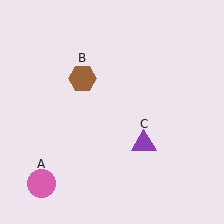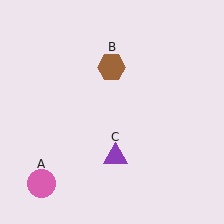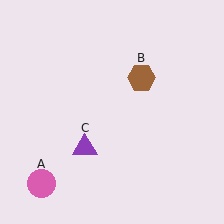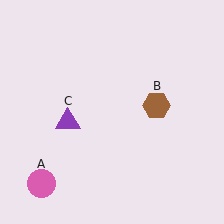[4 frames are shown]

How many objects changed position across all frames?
2 objects changed position: brown hexagon (object B), purple triangle (object C).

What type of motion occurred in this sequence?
The brown hexagon (object B), purple triangle (object C) rotated clockwise around the center of the scene.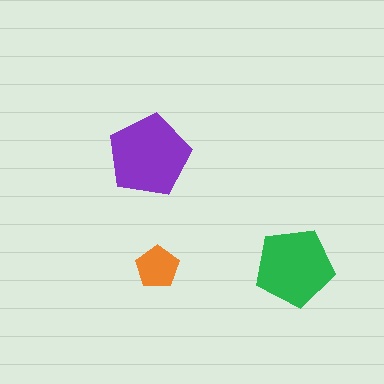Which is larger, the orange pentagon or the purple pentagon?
The purple one.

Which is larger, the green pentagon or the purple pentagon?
The purple one.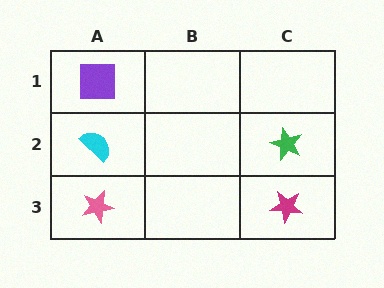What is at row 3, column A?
A pink star.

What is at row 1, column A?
A purple square.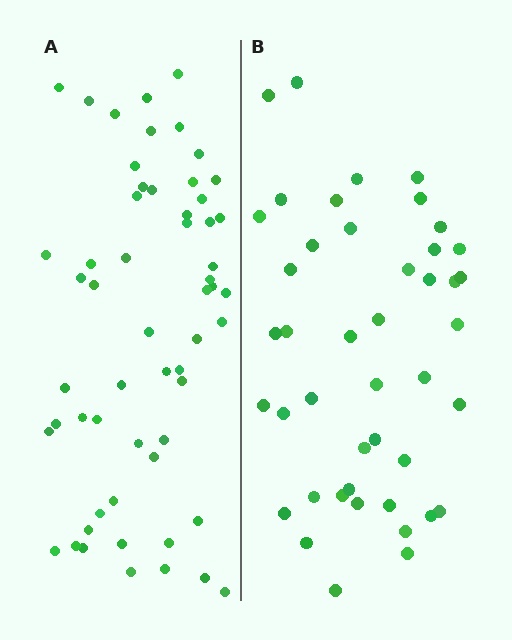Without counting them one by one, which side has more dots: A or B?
Region A (the left region) has more dots.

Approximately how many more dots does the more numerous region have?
Region A has approximately 15 more dots than region B.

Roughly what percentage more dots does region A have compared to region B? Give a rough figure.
About 30% more.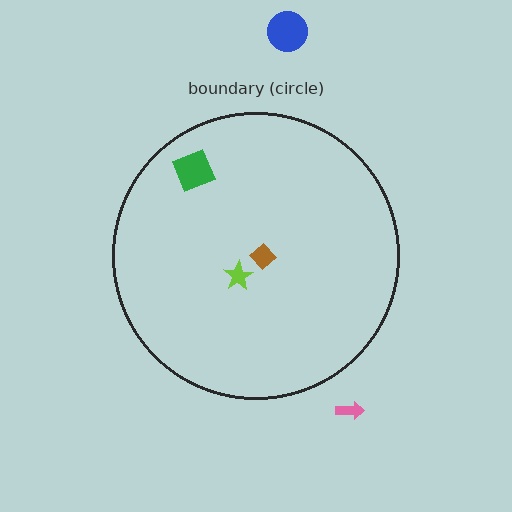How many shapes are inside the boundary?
3 inside, 3 outside.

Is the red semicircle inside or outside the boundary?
Outside.